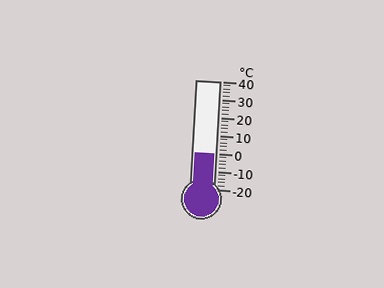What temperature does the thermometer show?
The thermometer shows approximately 0°C.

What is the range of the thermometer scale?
The thermometer scale ranges from -20°C to 40°C.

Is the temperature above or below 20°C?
The temperature is below 20°C.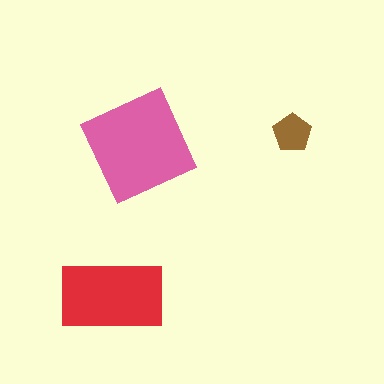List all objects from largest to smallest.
The pink square, the red rectangle, the brown pentagon.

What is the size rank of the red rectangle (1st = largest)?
2nd.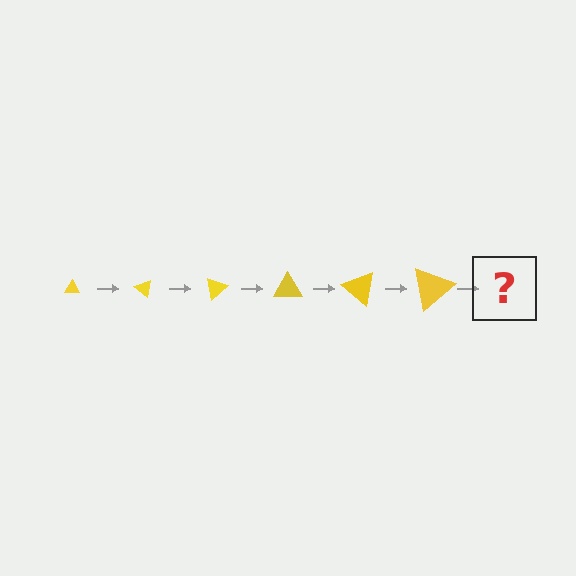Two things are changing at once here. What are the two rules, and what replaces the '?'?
The two rules are that the triangle grows larger each step and it rotates 40 degrees each step. The '?' should be a triangle, larger than the previous one and rotated 240 degrees from the start.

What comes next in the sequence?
The next element should be a triangle, larger than the previous one and rotated 240 degrees from the start.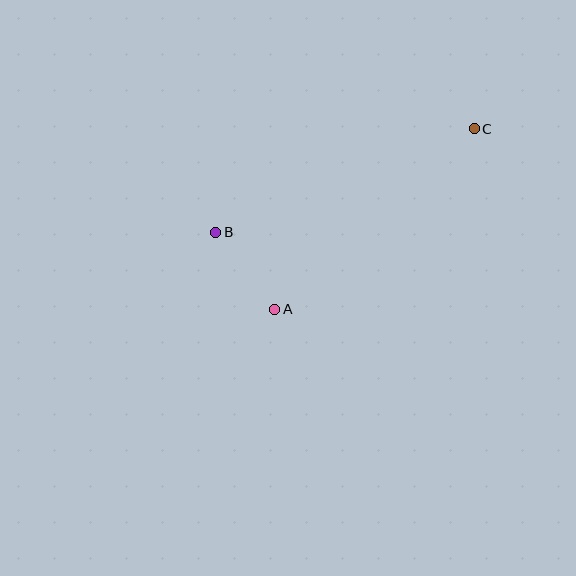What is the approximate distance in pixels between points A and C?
The distance between A and C is approximately 269 pixels.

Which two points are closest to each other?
Points A and B are closest to each other.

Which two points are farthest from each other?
Points B and C are farthest from each other.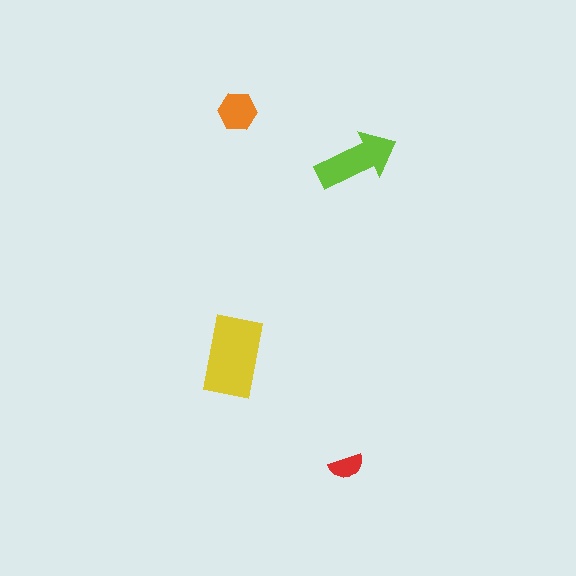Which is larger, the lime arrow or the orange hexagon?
The lime arrow.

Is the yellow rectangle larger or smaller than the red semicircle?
Larger.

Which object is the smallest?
The red semicircle.